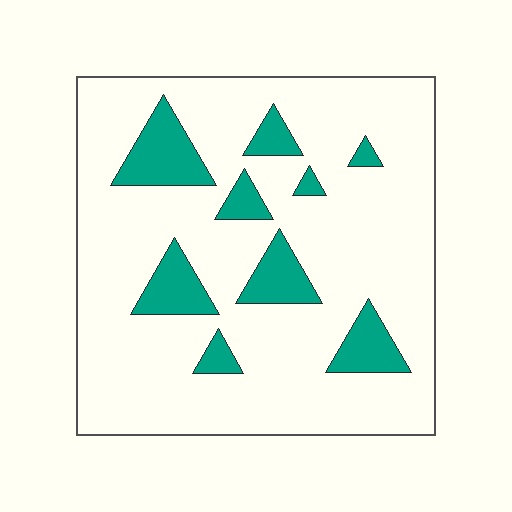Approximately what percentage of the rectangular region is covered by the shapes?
Approximately 15%.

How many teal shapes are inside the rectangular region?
9.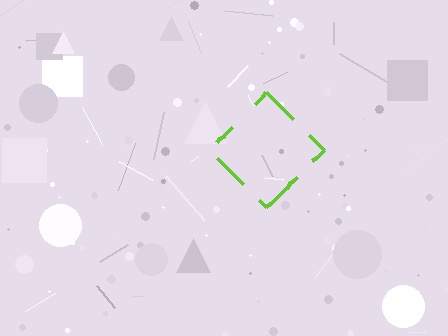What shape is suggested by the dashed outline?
The dashed outline suggests a diamond.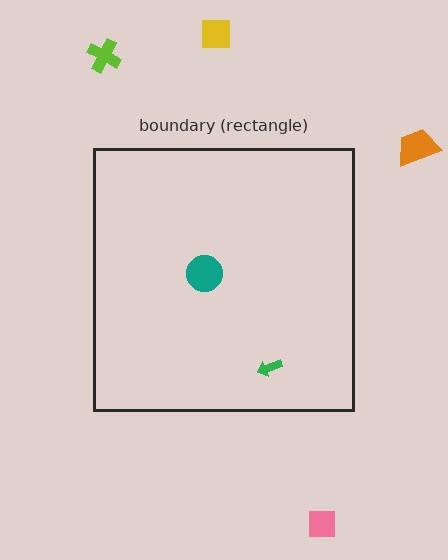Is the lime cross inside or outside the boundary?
Outside.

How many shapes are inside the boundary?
2 inside, 4 outside.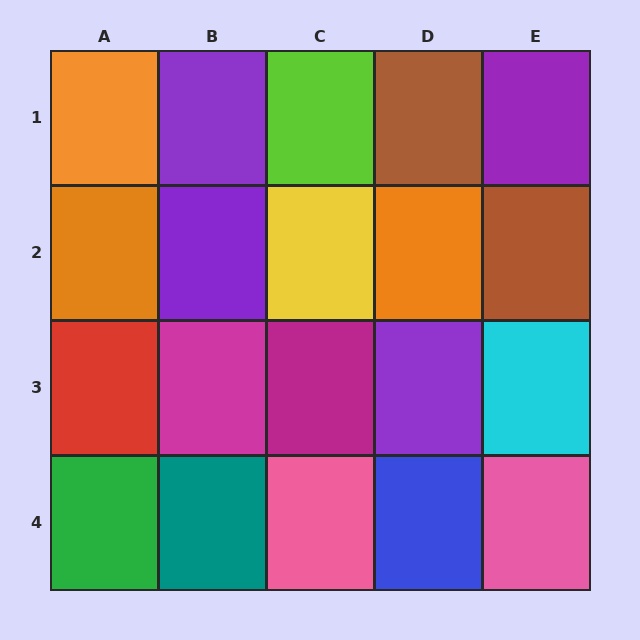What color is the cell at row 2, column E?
Brown.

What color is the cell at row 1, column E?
Purple.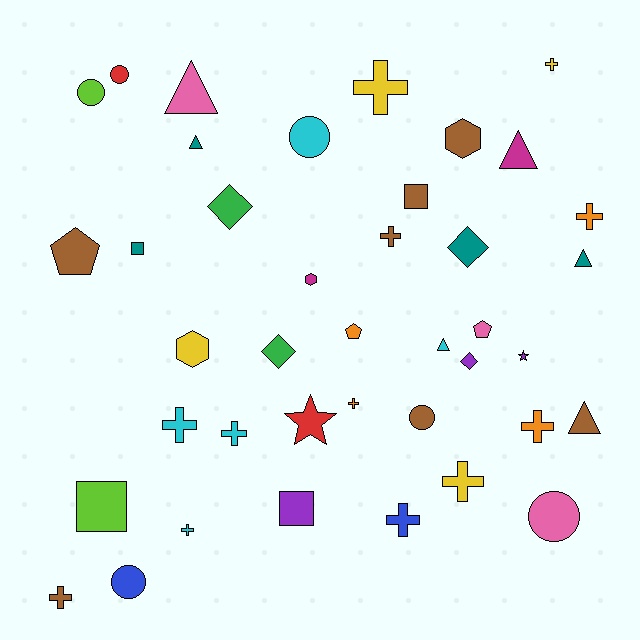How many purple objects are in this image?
There are 3 purple objects.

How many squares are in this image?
There are 4 squares.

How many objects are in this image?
There are 40 objects.